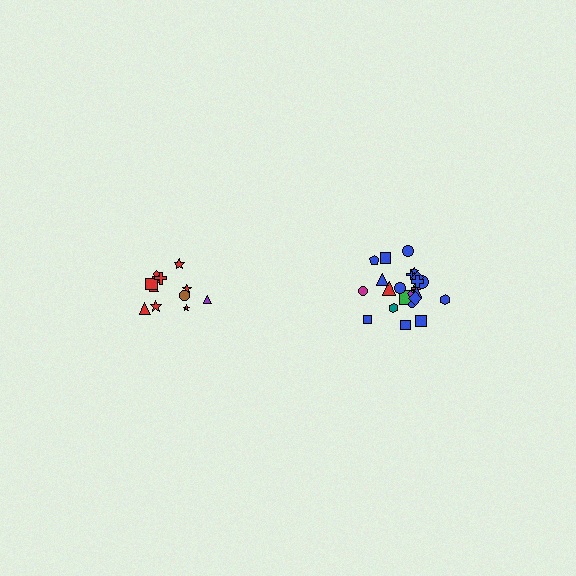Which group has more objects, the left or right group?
The right group.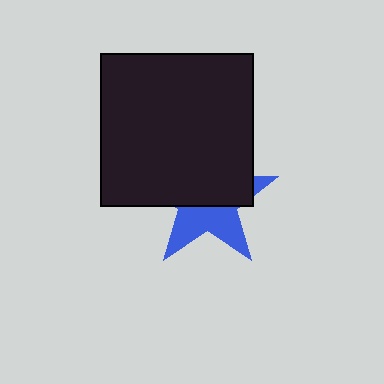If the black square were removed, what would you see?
You would see the complete blue star.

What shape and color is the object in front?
The object in front is a black square.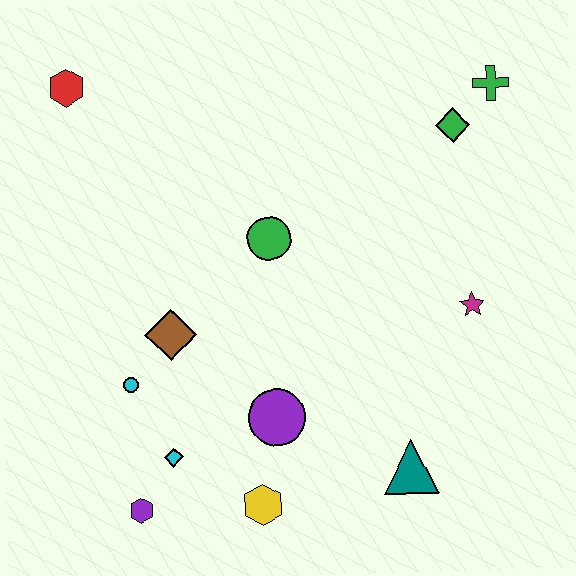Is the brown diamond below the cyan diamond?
No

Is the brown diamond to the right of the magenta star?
No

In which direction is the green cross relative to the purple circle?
The green cross is above the purple circle.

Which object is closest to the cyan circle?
The brown diamond is closest to the cyan circle.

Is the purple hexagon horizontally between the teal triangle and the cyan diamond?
No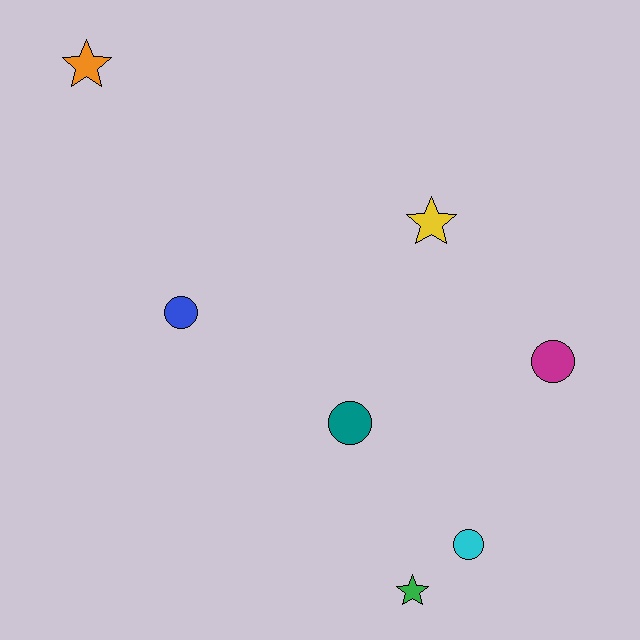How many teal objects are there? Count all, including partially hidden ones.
There is 1 teal object.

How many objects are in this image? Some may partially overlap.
There are 7 objects.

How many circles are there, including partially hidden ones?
There are 4 circles.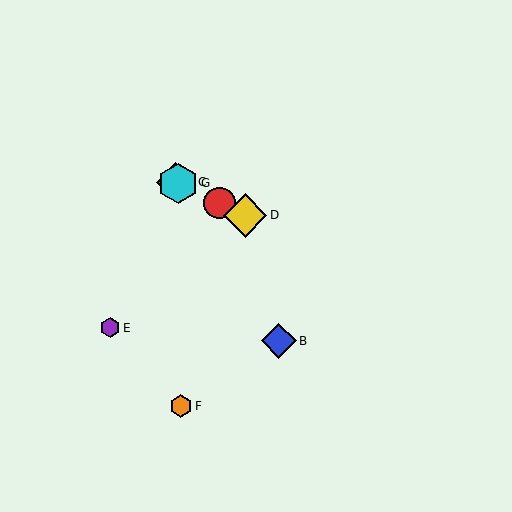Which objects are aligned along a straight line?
Objects A, C, D, G are aligned along a straight line.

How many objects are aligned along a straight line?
4 objects (A, C, D, G) are aligned along a straight line.